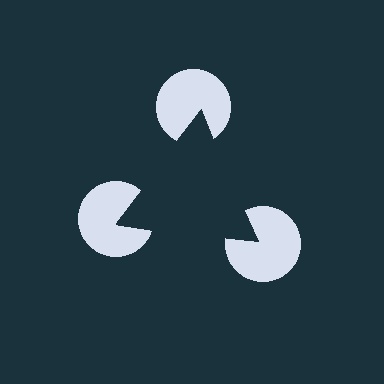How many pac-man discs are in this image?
There are 3 — one at each vertex of the illusory triangle.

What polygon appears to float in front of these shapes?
An illusory triangle — its edges are inferred from the aligned wedge cuts in the pac-man discs, not physically drawn.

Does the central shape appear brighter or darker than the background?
It typically appears slightly darker than the background, even though no actual brightness change is drawn.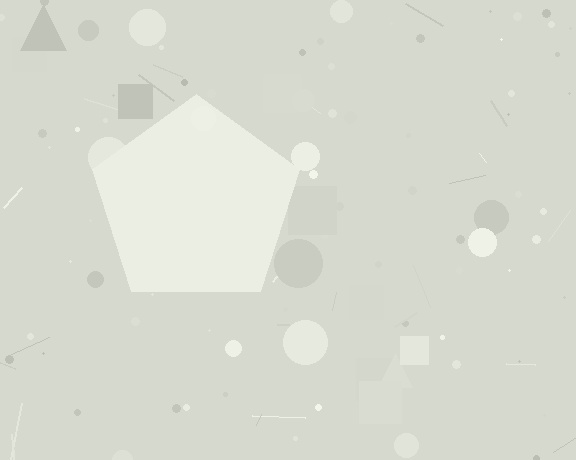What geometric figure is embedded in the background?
A pentagon is embedded in the background.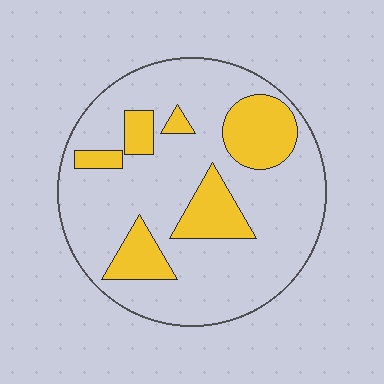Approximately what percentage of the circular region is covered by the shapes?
Approximately 25%.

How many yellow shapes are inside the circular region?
6.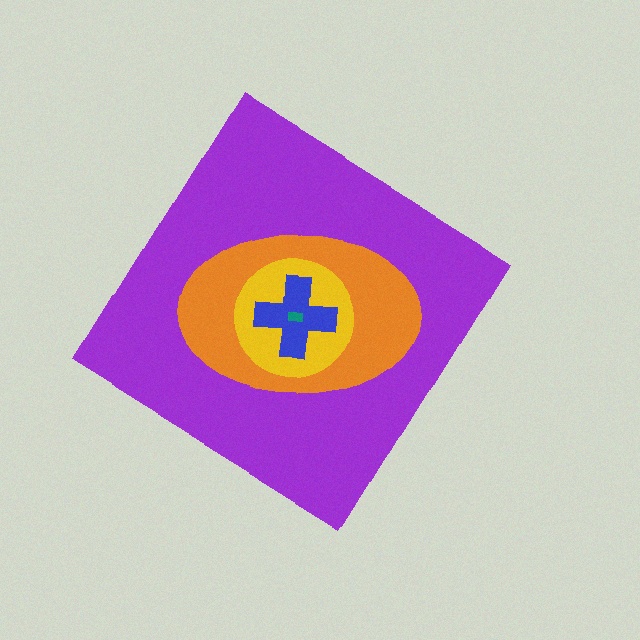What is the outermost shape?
The purple diamond.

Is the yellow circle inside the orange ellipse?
Yes.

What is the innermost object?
The teal rectangle.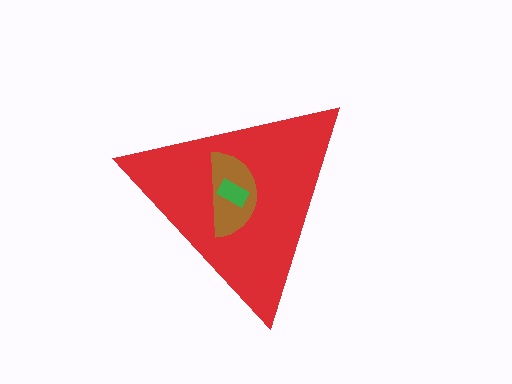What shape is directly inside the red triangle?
The brown semicircle.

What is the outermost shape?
The red triangle.